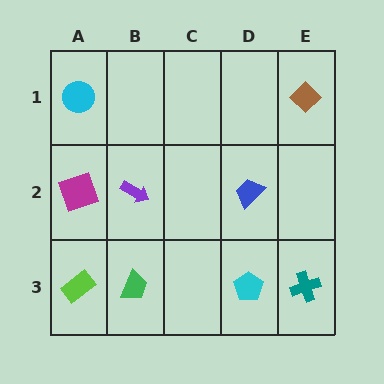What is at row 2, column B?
A purple arrow.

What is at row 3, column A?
A lime rectangle.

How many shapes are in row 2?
3 shapes.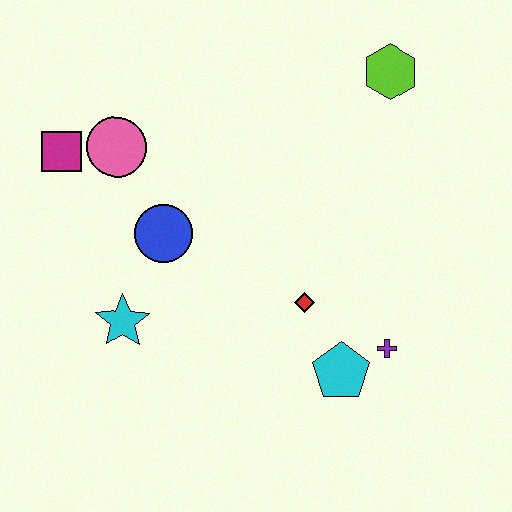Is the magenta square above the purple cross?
Yes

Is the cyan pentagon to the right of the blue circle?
Yes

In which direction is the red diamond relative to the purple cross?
The red diamond is to the left of the purple cross.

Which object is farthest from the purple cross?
The magenta square is farthest from the purple cross.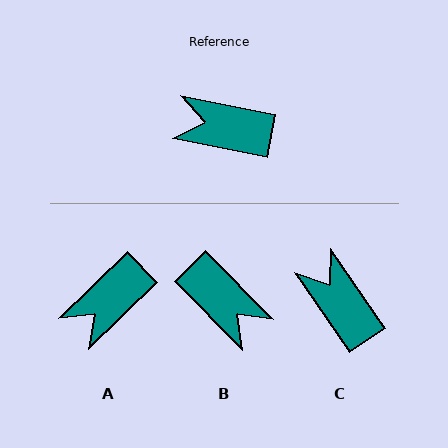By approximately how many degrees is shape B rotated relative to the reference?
Approximately 145 degrees counter-clockwise.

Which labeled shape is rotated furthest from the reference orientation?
B, about 145 degrees away.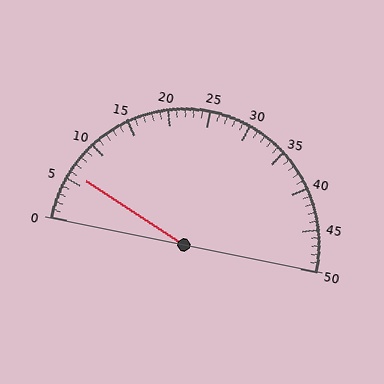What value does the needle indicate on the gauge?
The needle indicates approximately 6.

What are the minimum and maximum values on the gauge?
The gauge ranges from 0 to 50.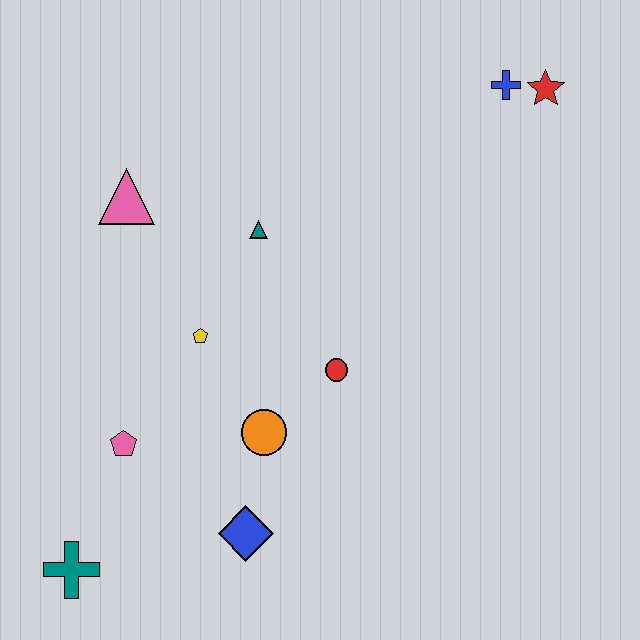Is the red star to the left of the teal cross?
No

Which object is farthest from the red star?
The teal cross is farthest from the red star.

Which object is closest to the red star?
The blue cross is closest to the red star.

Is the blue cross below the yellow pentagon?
No